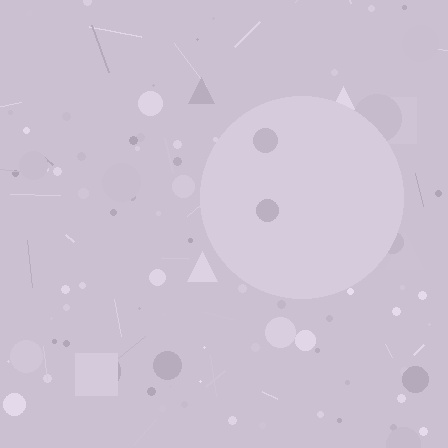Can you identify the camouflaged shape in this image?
The camouflaged shape is a circle.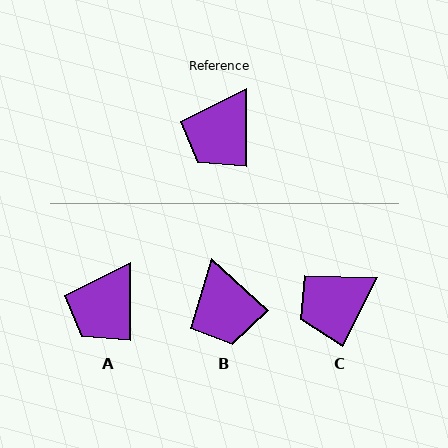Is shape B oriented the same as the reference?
No, it is off by about 48 degrees.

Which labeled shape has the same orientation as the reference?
A.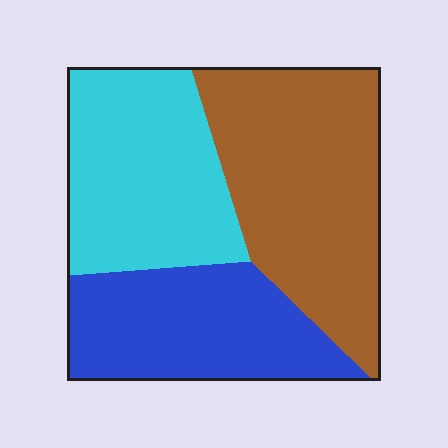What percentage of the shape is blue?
Blue covers roughly 30% of the shape.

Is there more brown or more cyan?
Brown.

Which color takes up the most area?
Brown, at roughly 40%.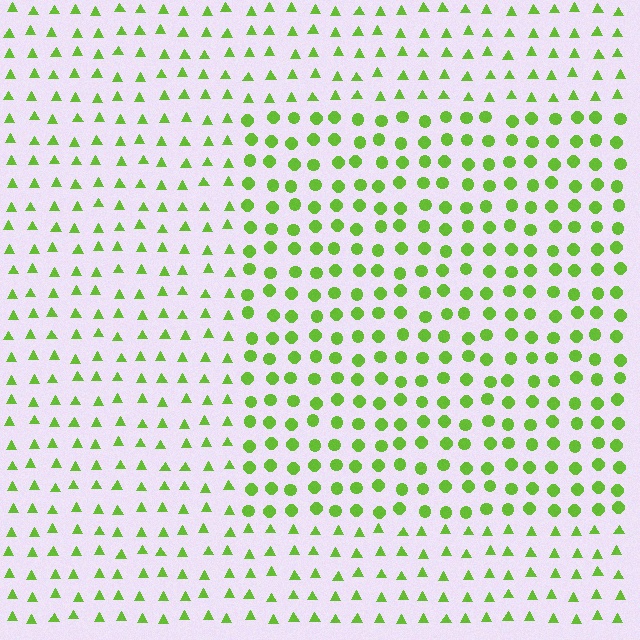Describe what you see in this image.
The image is filled with small lime elements arranged in a uniform grid. A rectangle-shaped region contains circles, while the surrounding area contains triangles. The boundary is defined purely by the change in element shape.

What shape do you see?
I see a rectangle.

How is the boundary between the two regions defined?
The boundary is defined by a change in element shape: circles inside vs. triangles outside. All elements share the same color and spacing.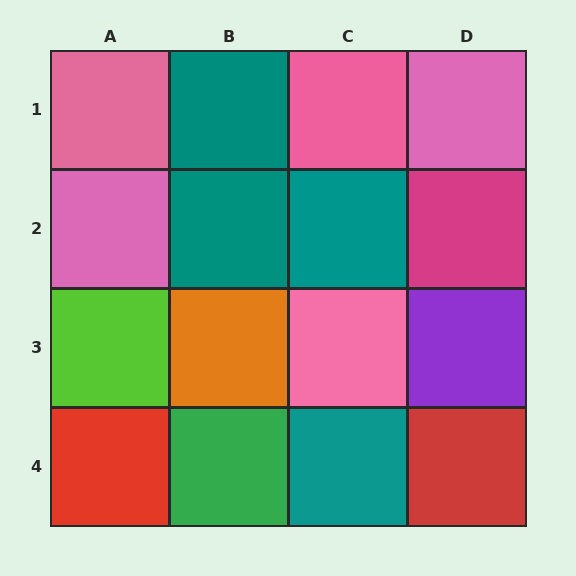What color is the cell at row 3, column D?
Purple.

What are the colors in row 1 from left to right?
Pink, teal, pink, pink.